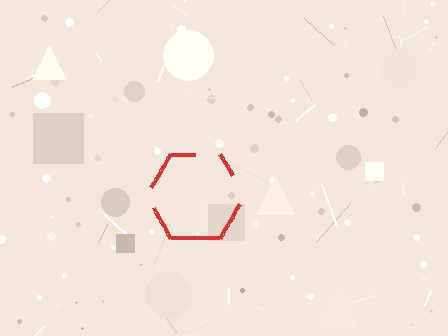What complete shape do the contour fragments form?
The contour fragments form a hexagon.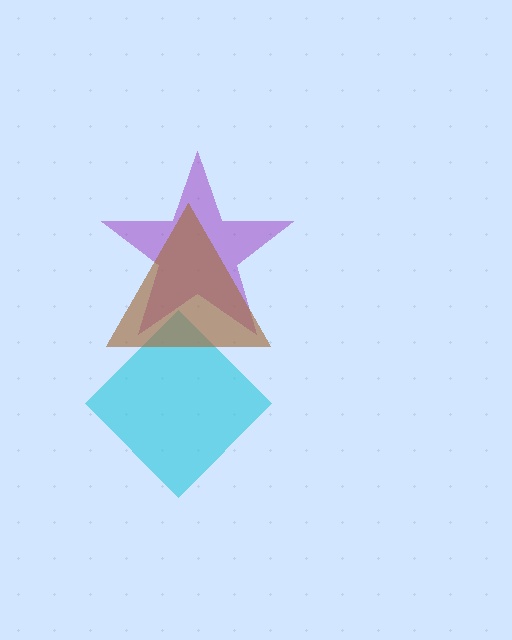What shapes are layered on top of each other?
The layered shapes are: a purple star, a cyan diamond, a brown triangle.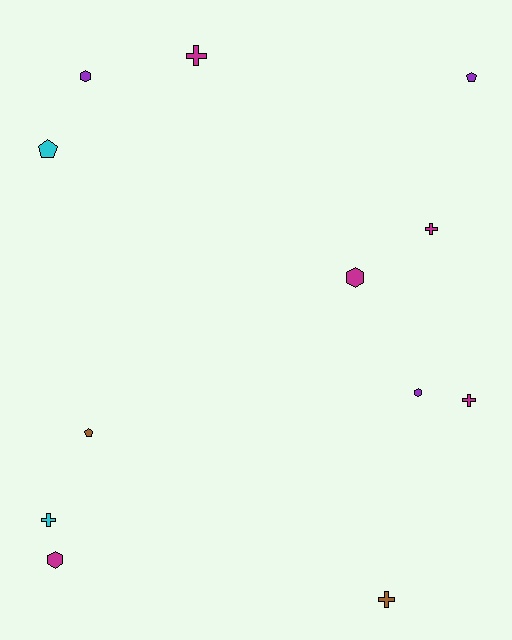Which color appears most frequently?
Magenta, with 5 objects.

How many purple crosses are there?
There are no purple crosses.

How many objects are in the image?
There are 12 objects.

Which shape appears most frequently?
Cross, with 5 objects.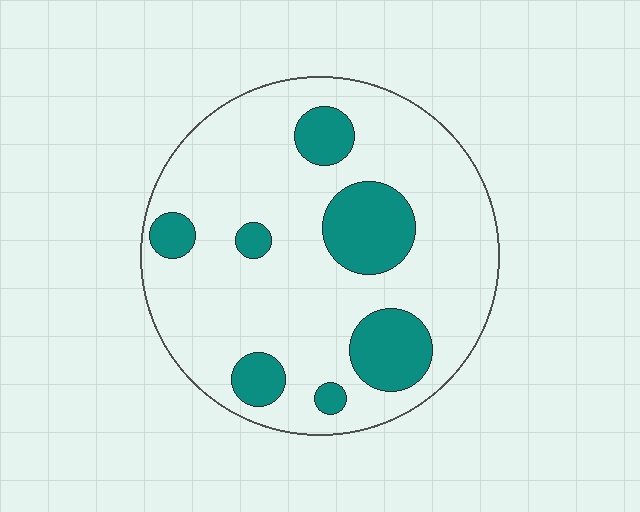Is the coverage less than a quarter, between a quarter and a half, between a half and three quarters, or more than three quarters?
Less than a quarter.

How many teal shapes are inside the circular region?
7.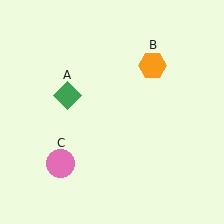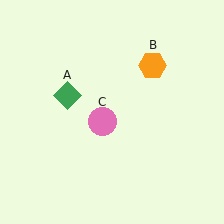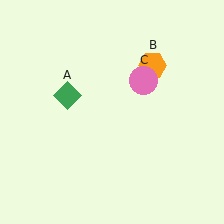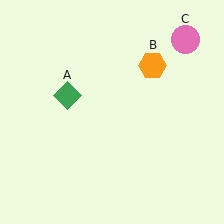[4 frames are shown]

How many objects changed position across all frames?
1 object changed position: pink circle (object C).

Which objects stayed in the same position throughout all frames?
Green diamond (object A) and orange hexagon (object B) remained stationary.